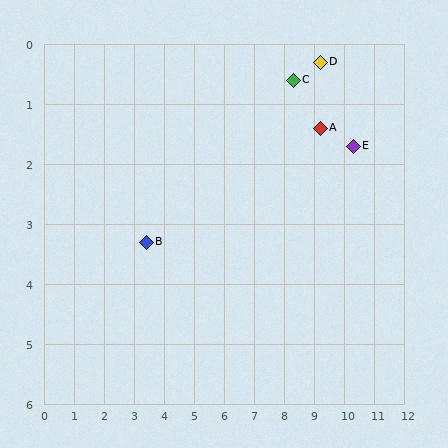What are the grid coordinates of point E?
Point E is at approximately (10.3, 1.7).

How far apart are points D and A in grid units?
Points D and A are about 1.1 grid units apart.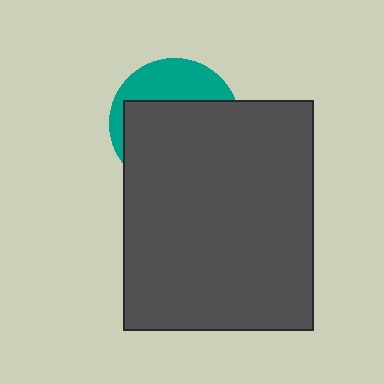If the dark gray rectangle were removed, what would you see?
You would see the complete teal circle.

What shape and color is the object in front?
The object in front is a dark gray rectangle.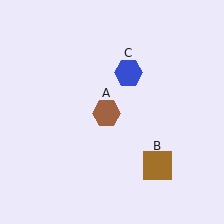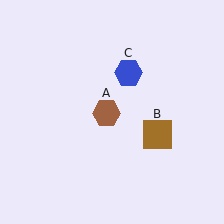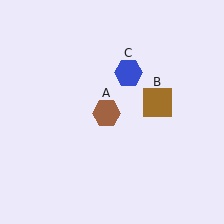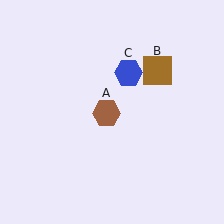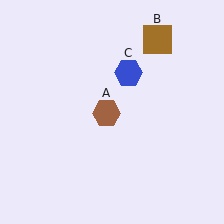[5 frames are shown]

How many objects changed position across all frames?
1 object changed position: brown square (object B).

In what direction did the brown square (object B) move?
The brown square (object B) moved up.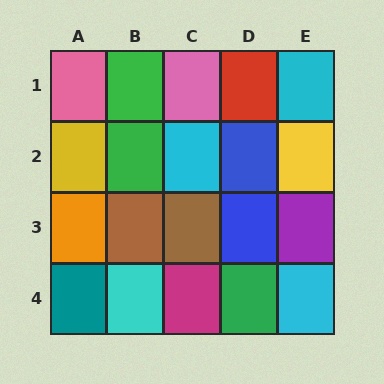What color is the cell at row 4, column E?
Cyan.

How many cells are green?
3 cells are green.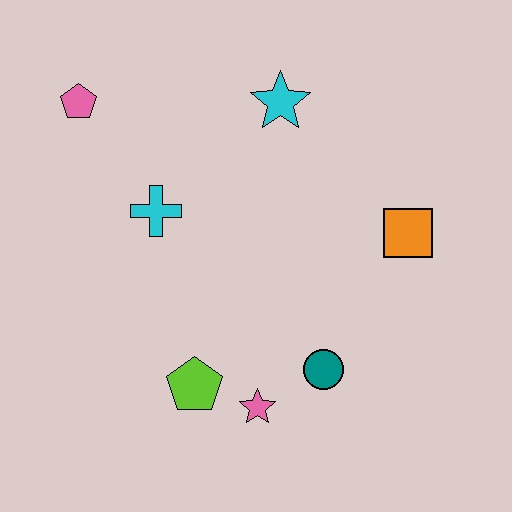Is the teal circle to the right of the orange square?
No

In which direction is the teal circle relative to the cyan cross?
The teal circle is to the right of the cyan cross.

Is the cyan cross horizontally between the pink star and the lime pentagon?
No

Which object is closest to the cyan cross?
The pink pentagon is closest to the cyan cross.